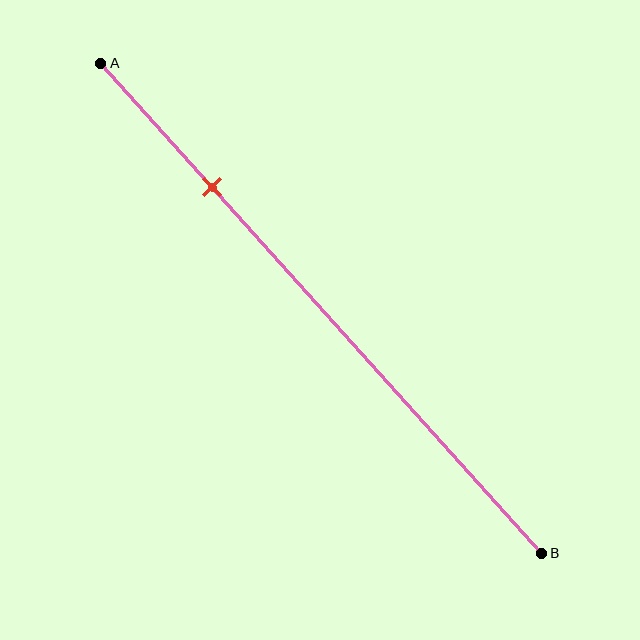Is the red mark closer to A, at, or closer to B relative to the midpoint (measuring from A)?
The red mark is closer to point A than the midpoint of segment AB.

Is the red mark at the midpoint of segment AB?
No, the mark is at about 25% from A, not at the 50% midpoint.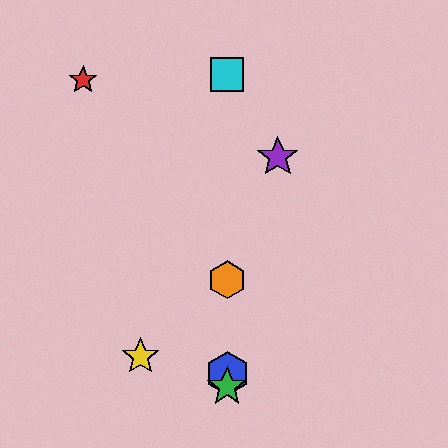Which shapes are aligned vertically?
The blue hexagon, the green star, the orange hexagon, the cyan square are aligned vertically.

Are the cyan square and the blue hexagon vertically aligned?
Yes, both are at x≈227.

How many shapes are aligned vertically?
4 shapes (the blue hexagon, the green star, the orange hexagon, the cyan square) are aligned vertically.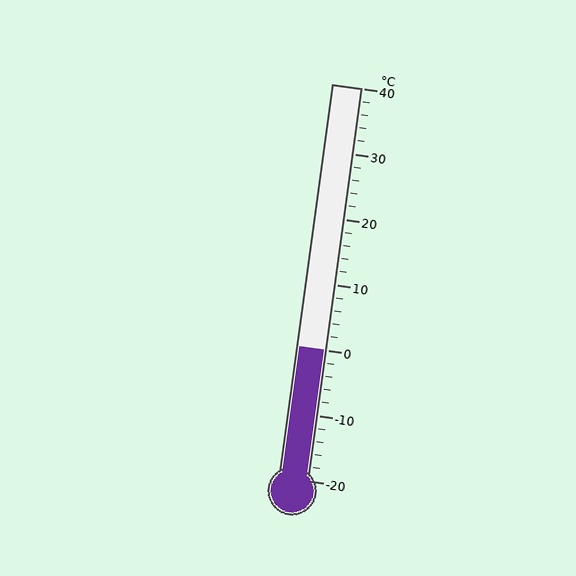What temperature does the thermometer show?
The thermometer shows approximately 0°C.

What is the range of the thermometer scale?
The thermometer scale ranges from -20°C to 40°C.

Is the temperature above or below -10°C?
The temperature is above -10°C.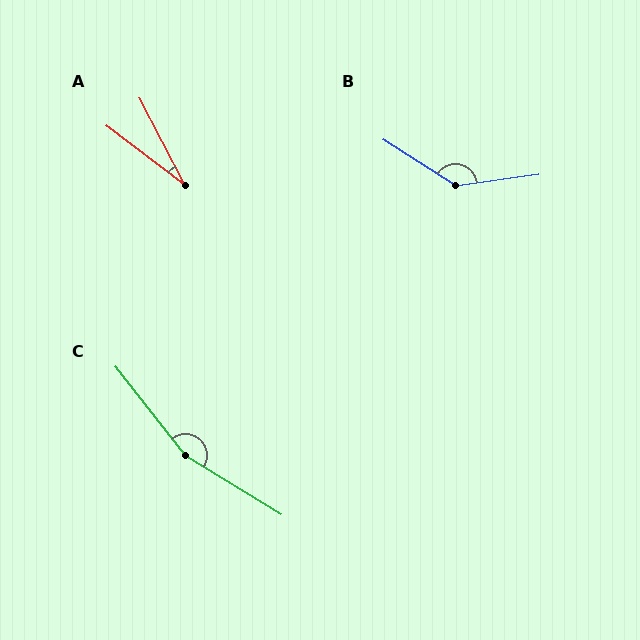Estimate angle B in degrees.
Approximately 140 degrees.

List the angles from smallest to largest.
A (26°), B (140°), C (159°).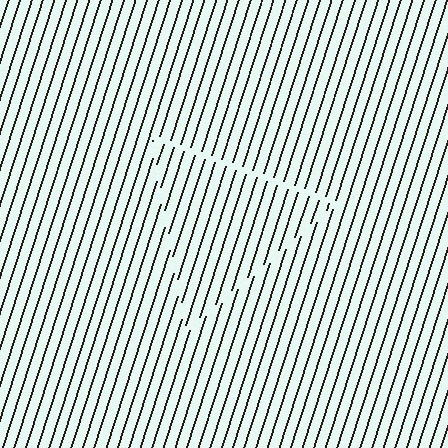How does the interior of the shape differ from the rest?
The interior of the shape contains the same grating, shifted by half a period — the contour is defined by the phase discontinuity where line-ends from the inner and outer gratings abut.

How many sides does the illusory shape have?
3 sides — the line-ends trace a triangle.